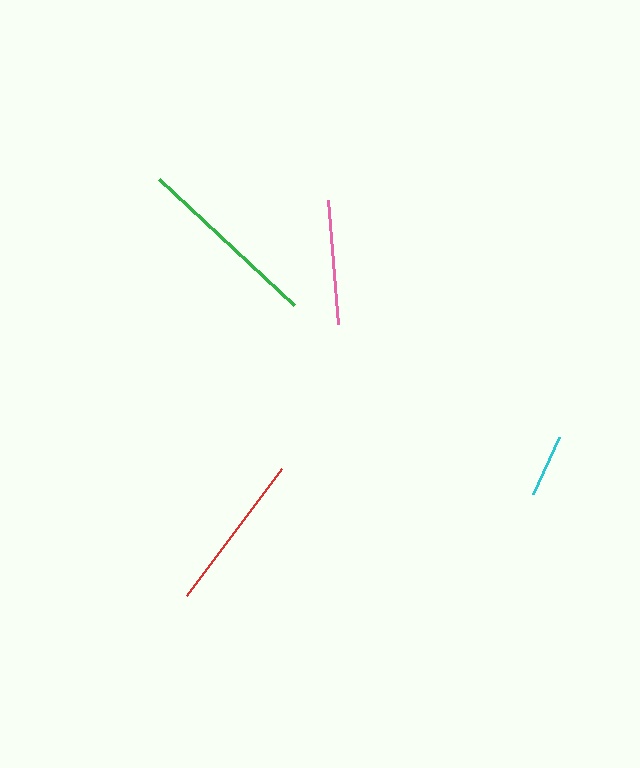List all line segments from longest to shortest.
From longest to shortest: green, red, pink, cyan.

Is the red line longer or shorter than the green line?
The green line is longer than the red line.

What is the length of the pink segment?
The pink segment is approximately 124 pixels long.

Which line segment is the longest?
The green line is the longest at approximately 184 pixels.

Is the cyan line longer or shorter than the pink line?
The pink line is longer than the cyan line.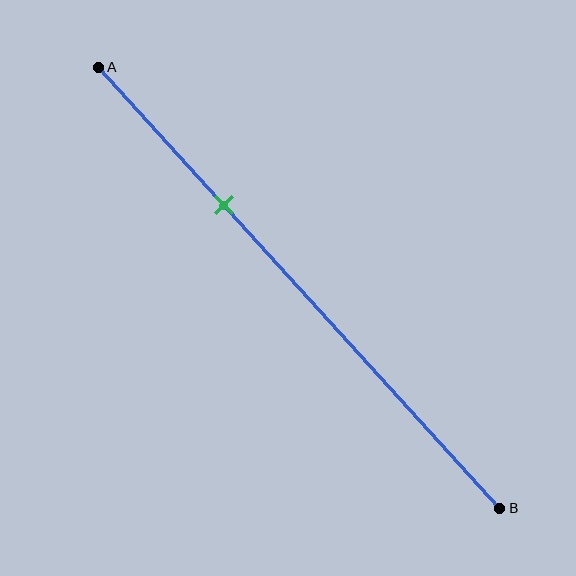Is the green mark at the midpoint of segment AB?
No, the mark is at about 30% from A, not at the 50% midpoint.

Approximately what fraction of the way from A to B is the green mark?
The green mark is approximately 30% of the way from A to B.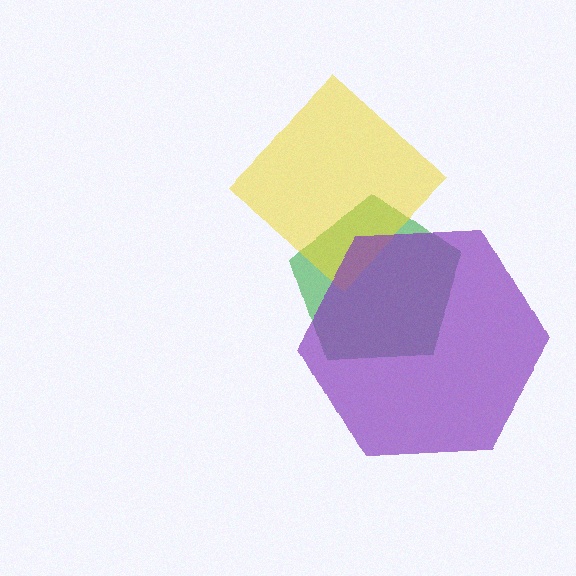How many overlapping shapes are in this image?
There are 3 overlapping shapes in the image.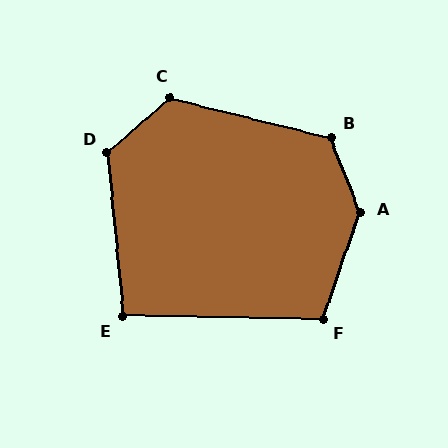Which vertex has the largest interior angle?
A, at approximately 139 degrees.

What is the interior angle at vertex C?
Approximately 125 degrees (obtuse).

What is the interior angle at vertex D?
Approximately 125 degrees (obtuse).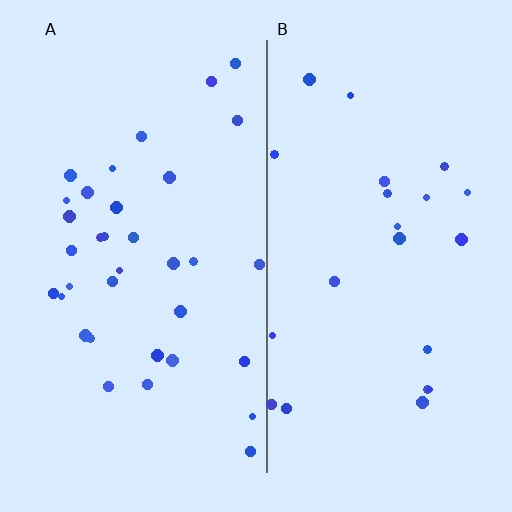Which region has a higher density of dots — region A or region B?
A (the left).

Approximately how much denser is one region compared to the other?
Approximately 1.6× — region A over region B.